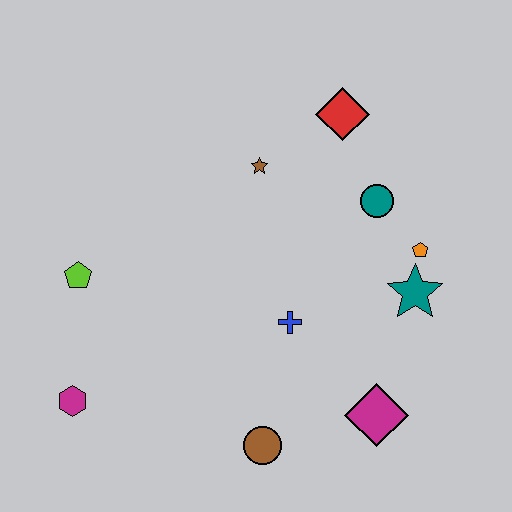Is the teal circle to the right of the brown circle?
Yes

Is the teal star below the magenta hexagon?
No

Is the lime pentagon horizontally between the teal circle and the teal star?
No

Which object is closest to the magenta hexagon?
The lime pentagon is closest to the magenta hexagon.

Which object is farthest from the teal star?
The magenta hexagon is farthest from the teal star.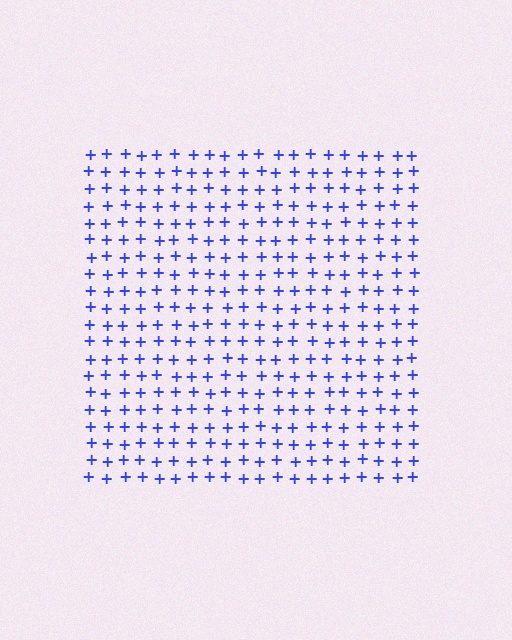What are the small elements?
The small elements are plus signs.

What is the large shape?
The large shape is a square.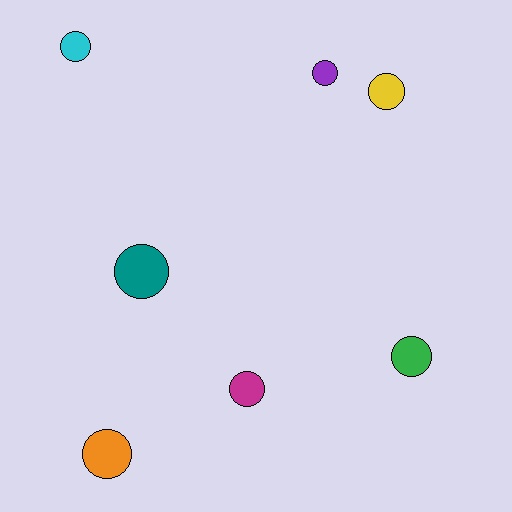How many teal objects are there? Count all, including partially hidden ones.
There is 1 teal object.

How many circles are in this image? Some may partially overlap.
There are 7 circles.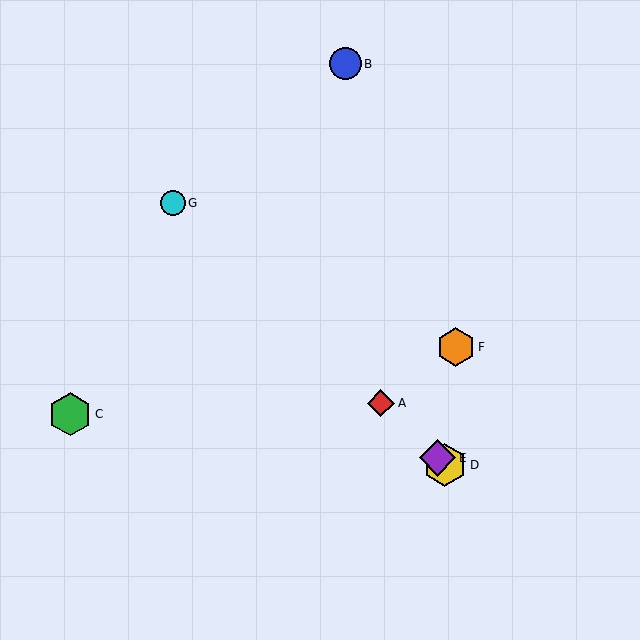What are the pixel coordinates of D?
Object D is at (445, 465).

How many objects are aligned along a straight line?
4 objects (A, D, E, G) are aligned along a straight line.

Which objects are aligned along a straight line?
Objects A, D, E, G are aligned along a straight line.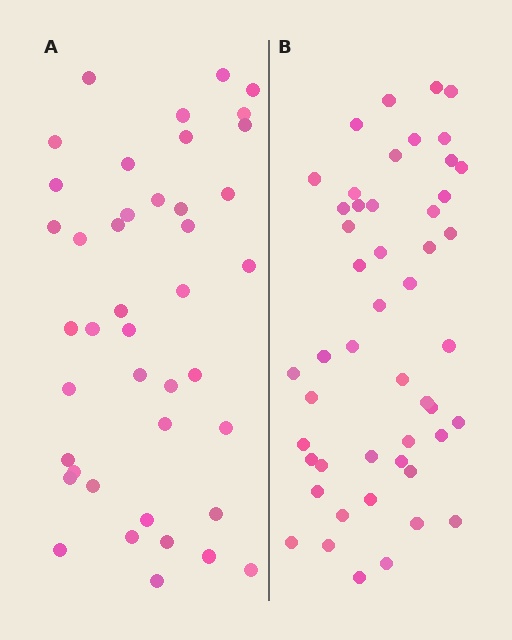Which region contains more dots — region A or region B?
Region B (the right region) has more dots.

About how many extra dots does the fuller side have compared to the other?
Region B has roughly 8 or so more dots than region A.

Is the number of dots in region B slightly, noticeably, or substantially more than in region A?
Region B has only slightly more — the two regions are fairly close. The ratio is roughly 1.2 to 1.